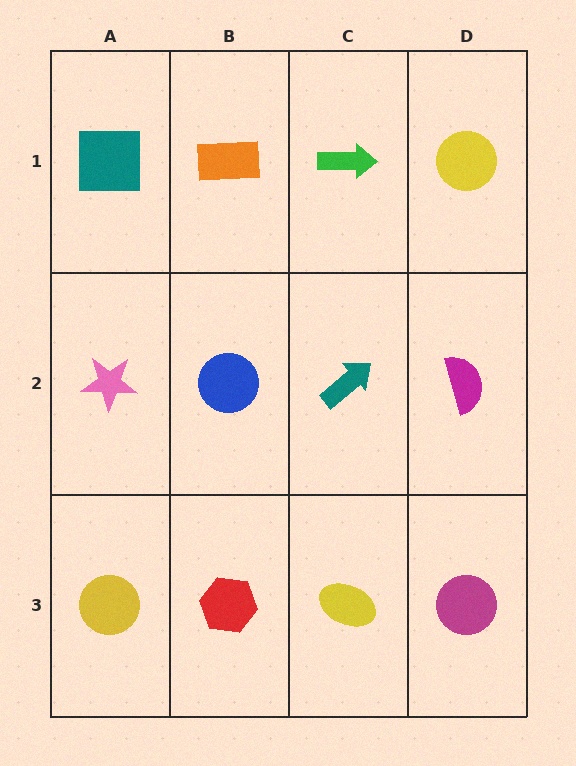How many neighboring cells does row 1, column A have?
2.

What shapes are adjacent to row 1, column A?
A pink star (row 2, column A), an orange rectangle (row 1, column B).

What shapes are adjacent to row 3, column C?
A teal arrow (row 2, column C), a red hexagon (row 3, column B), a magenta circle (row 3, column D).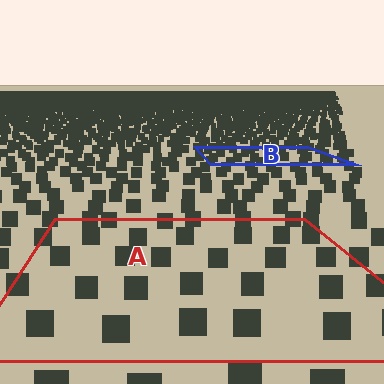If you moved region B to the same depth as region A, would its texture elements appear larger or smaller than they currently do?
They would appear larger. At a closer depth, the same texture elements are projected at a bigger on-screen size.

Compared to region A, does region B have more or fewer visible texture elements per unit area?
Region B has more texture elements per unit area — they are packed more densely because it is farther away.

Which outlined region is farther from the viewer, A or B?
Region B is farther from the viewer — the texture elements inside it appear smaller and more densely packed.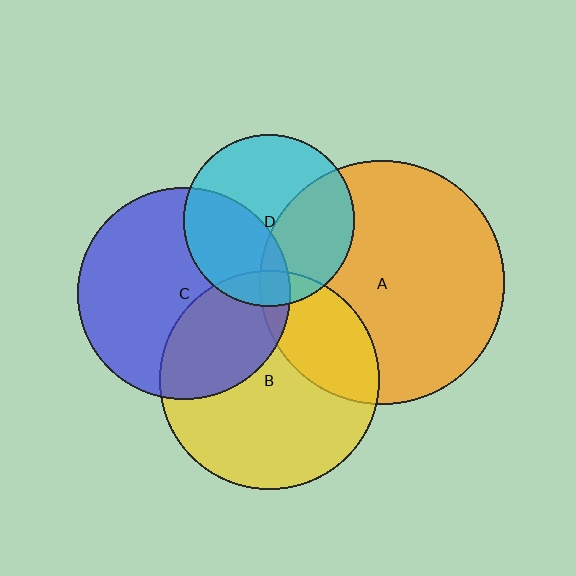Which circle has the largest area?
Circle A (orange).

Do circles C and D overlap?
Yes.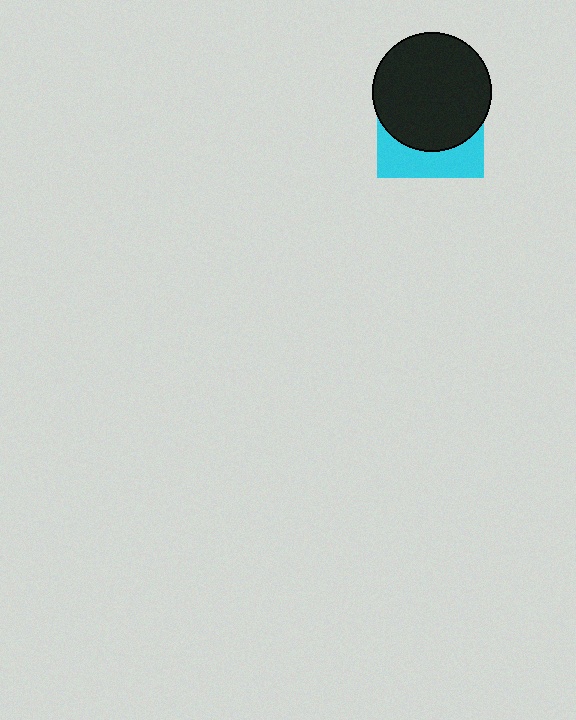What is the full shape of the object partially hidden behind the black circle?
The partially hidden object is a cyan square.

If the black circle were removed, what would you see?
You would see the complete cyan square.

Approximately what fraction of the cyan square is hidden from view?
Roughly 68% of the cyan square is hidden behind the black circle.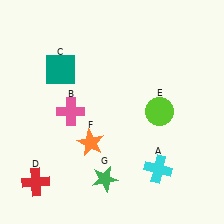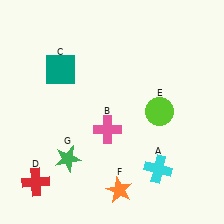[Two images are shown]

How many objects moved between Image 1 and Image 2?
3 objects moved between the two images.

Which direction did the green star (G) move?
The green star (G) moved left.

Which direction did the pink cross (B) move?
The pink cross (B) moved right.